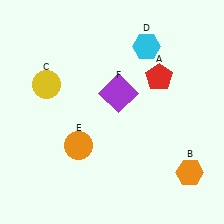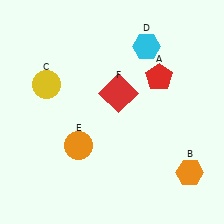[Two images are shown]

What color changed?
The square (F) changed from purple in Image 1 to red in Image 2.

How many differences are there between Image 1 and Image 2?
There is 1 difference between the two images.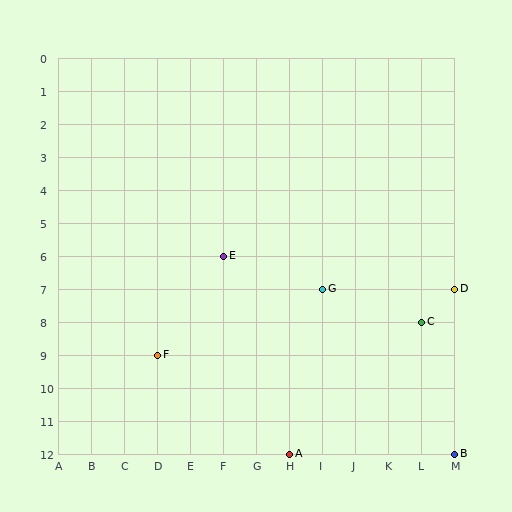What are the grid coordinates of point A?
Point A is at grid coordinates (H, 12).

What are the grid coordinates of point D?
Point D is at grid coordinates (M, 7).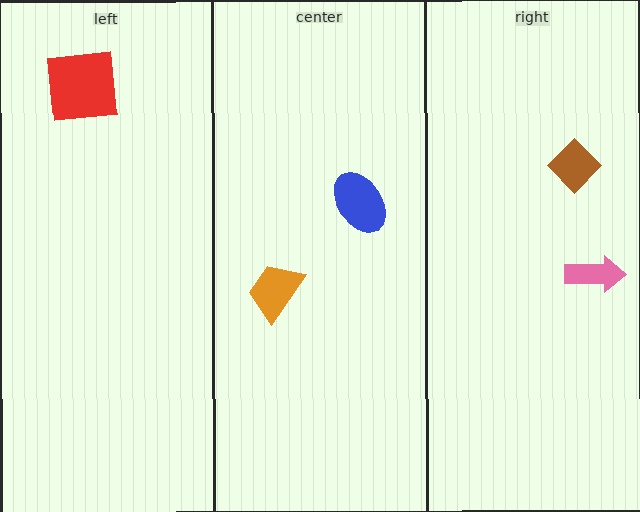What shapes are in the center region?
The orange trapezoid, the blue ellipse.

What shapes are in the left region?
The red square.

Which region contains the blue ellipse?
The center region.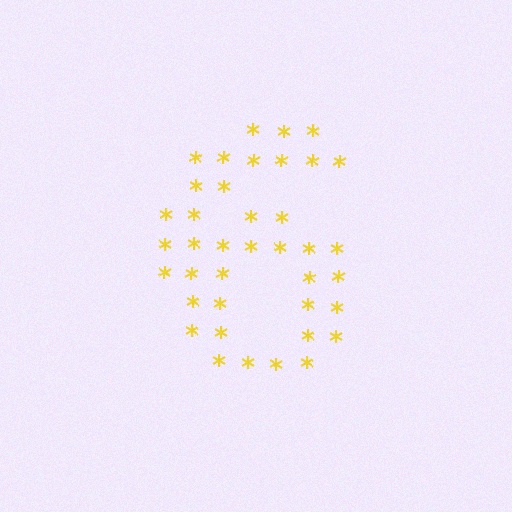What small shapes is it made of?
It is made of small asterisks.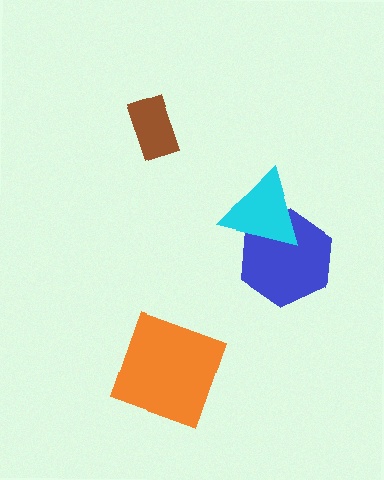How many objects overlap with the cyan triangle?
1 object overlaps with the cyan triangle.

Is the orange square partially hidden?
No, no other shape covers it.